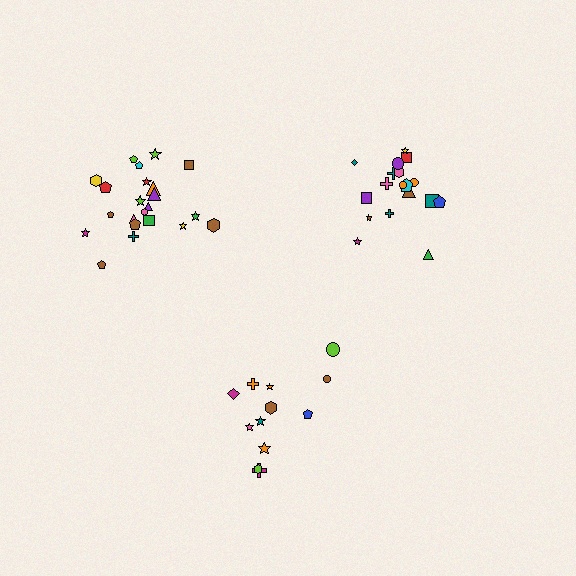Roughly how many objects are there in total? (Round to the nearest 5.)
Roughly 50 objects in total.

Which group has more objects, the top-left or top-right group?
The top-left group.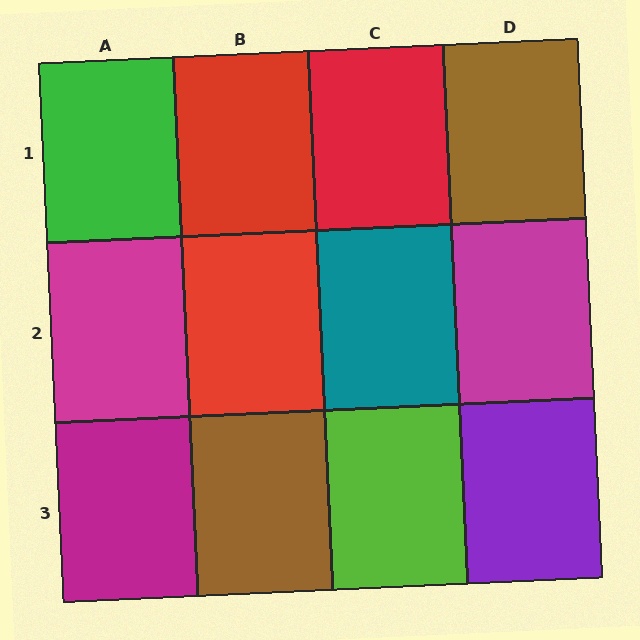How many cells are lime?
1 cell is lime.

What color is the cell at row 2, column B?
Red.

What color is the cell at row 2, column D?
Magenta.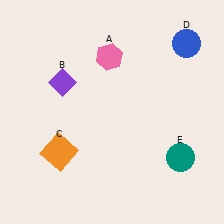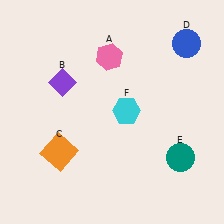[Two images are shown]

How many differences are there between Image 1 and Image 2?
There is 1 difference between the two images.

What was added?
A cyan hexagon (F) was added in Image 2.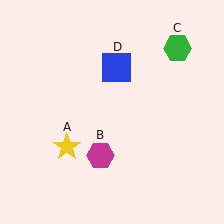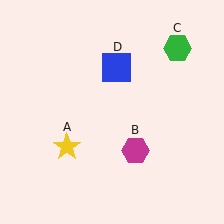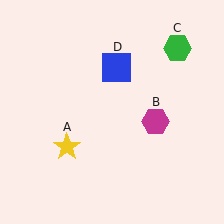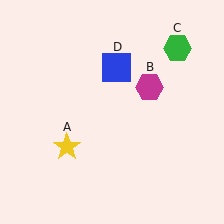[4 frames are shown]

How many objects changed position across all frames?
1 object changed position: magenta hexagon (object B).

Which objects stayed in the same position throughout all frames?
Yellow star (object A) and green hexagon (object C) and blue square (object D) remained stationary.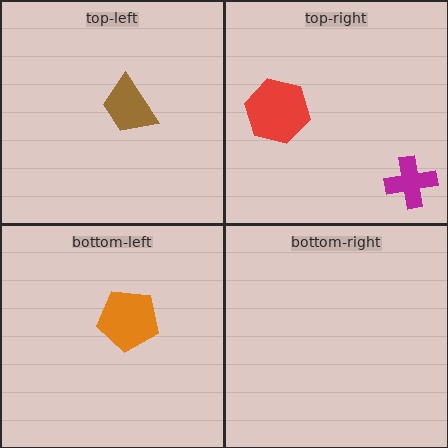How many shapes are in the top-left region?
1.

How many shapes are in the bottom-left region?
1.